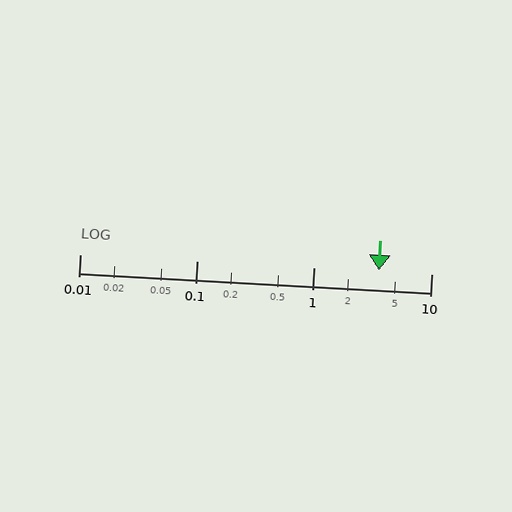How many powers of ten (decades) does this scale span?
The scale spans 3 decades, from 0.01 to 10.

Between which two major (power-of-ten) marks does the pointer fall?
The pointer is between 1 and 10.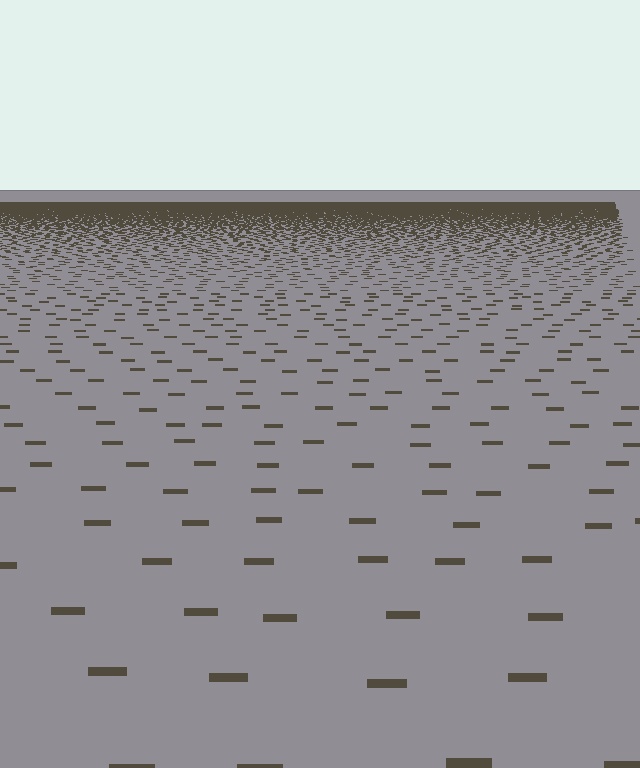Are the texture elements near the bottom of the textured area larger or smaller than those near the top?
Larger. Near the bottom, elements are closer to the viewer and appear at a bigger on-screen size.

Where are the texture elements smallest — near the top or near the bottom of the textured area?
Near the top.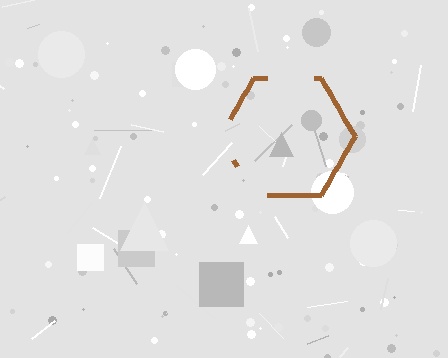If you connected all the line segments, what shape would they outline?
They would outline a hexagon.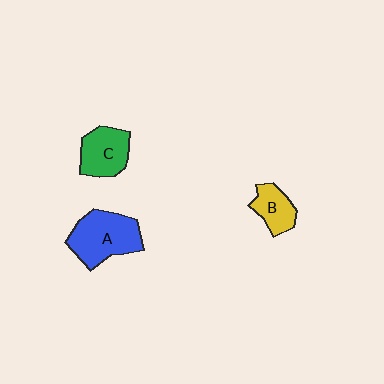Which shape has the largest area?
Shape A (blue).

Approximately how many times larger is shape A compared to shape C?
Approximately 1.4 times.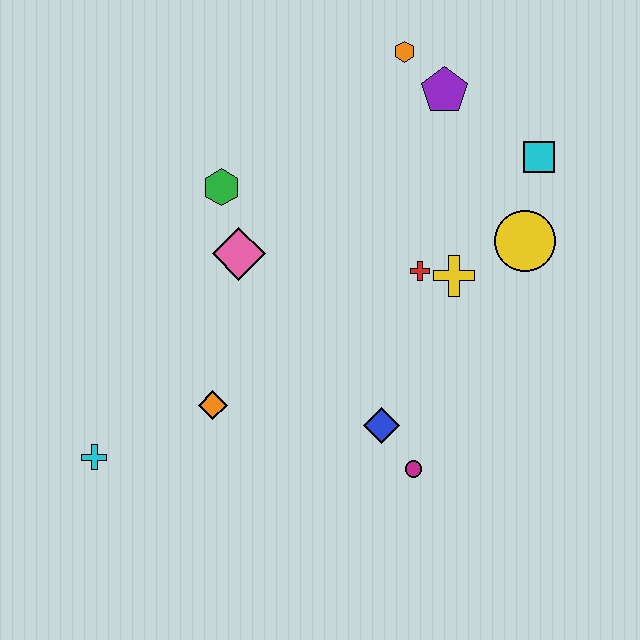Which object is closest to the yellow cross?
The red cross is closest to the yellow cross.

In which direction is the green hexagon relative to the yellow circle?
The green hexagon is to the left of the yellow circle.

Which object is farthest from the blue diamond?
The orange hexagon is farthest from the blue diamond.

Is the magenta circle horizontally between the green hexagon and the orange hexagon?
No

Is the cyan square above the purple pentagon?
No